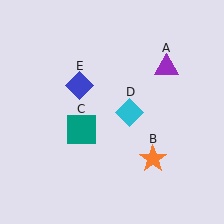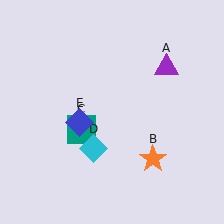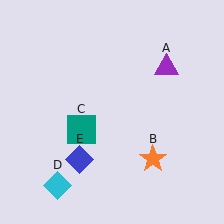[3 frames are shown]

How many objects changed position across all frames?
2 objects changed position: cyan diamond (object D), blue diamond (object E).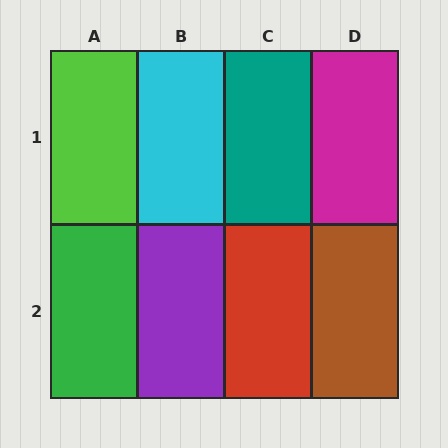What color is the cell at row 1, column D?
Magenta.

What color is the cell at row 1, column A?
Lime.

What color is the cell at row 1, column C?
Teal.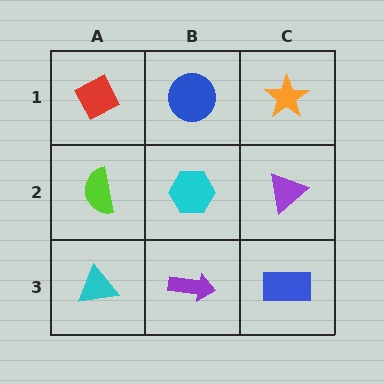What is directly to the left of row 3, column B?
A cyan triangle.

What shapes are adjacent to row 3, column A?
A lime semicircle (row 2, column A), a purple arrow (row 3, column B).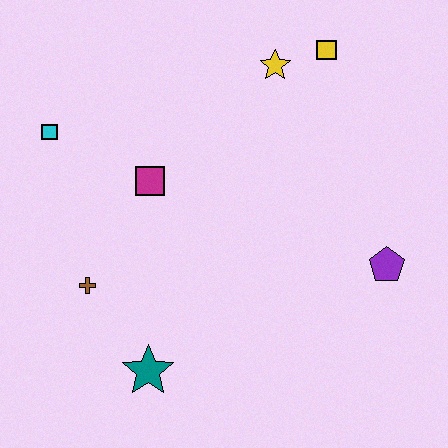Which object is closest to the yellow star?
The yellow square is closest to the yellow star.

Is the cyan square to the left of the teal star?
Yes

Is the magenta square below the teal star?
No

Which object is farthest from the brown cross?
The yellow square is farthest from the brown cross.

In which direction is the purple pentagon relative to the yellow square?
The purple pentagon is below the yellow square.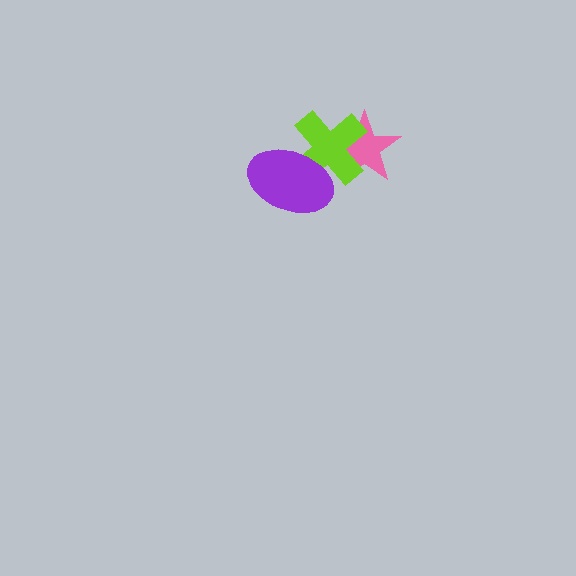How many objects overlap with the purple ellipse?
1 object overlaps with the purple ellipse.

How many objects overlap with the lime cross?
2 objects overlap with the lime cross.